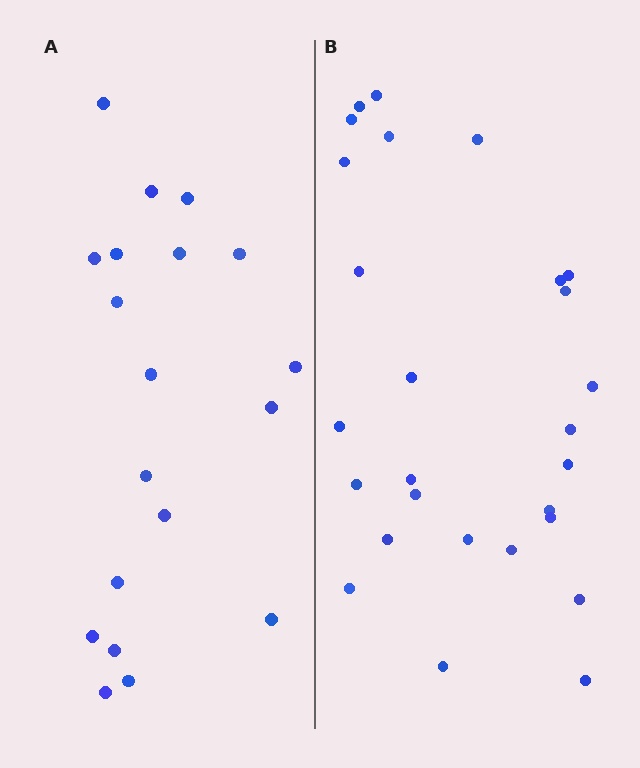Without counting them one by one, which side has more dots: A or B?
Region B (the right region) has more dots.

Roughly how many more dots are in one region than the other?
Region B has roughly 8 or so more dots than region A.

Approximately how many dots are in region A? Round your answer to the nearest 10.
About 20 dots. (The exact count is 19, which rounds to 20.)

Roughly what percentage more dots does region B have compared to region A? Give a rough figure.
About 40% more.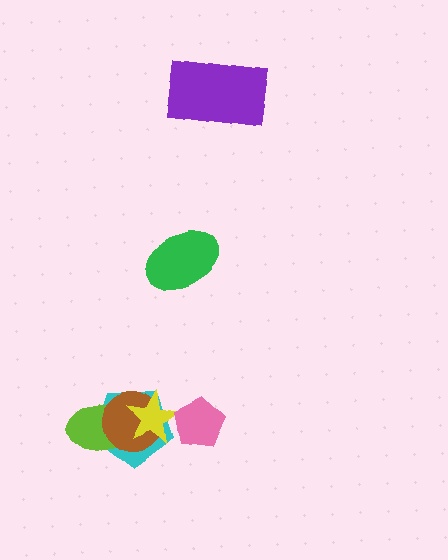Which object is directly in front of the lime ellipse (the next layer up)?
The brown circle is directly in front of the lime ellipse.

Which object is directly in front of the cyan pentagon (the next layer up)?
The lime ellipse is directly in front of the cyan pentagon.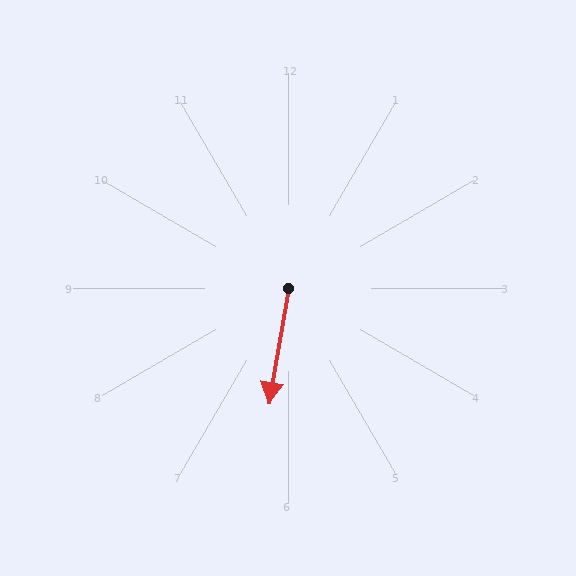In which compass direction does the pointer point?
South.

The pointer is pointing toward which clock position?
Roughly 6 o'clock.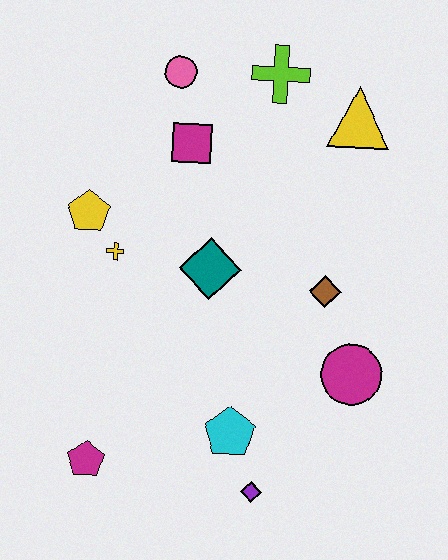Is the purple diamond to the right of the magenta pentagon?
Yes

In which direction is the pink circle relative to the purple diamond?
The pink circle is above the purple diamond.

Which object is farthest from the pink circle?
The purple diamond is farthest from the pink circle.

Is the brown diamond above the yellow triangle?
No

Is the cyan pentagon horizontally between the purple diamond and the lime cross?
No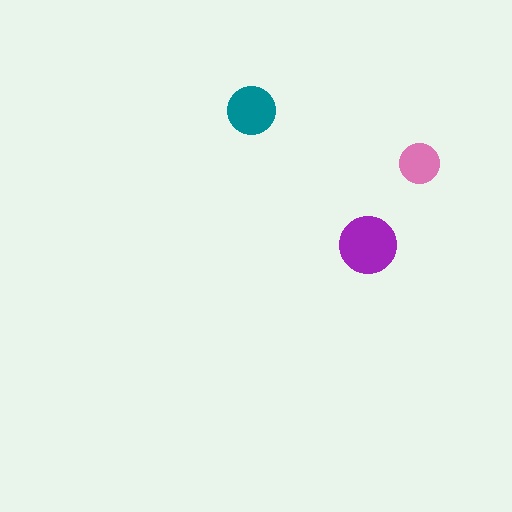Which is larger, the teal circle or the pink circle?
The teal one.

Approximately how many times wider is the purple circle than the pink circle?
About 1.5 times wider.